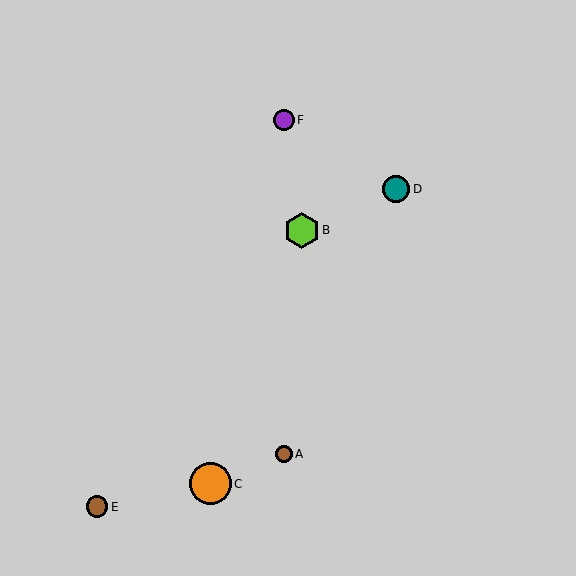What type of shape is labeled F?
Shape F is a purple circle.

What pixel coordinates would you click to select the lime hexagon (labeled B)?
Click at (302, 230) to select the lime hexagon B.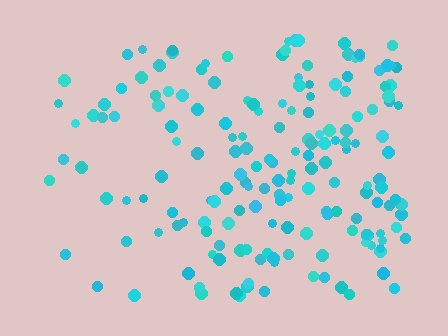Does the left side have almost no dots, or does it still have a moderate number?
Still a moderate number, just noticeably fewer than the right.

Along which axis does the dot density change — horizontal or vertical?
Horizontal.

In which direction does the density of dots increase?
From left to right, with the right side densest.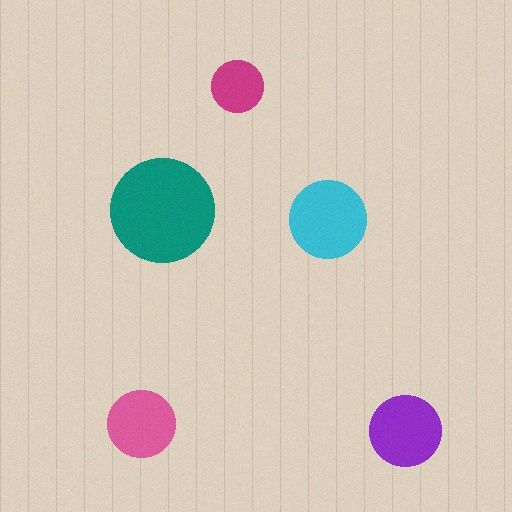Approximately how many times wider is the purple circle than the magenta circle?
About 1.5 times wider.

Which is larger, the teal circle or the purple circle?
The teal one.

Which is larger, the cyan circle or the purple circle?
The cyan one.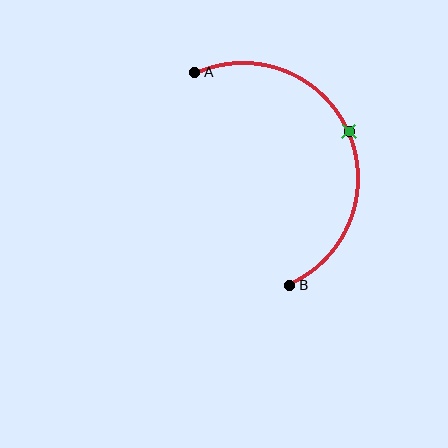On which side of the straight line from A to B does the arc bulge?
The arc bulges to the right of the straight line connecting A and B.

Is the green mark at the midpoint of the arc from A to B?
Yes. The green mark lies on the arc at equal arc-length from both A and B — it is the arc midpoint.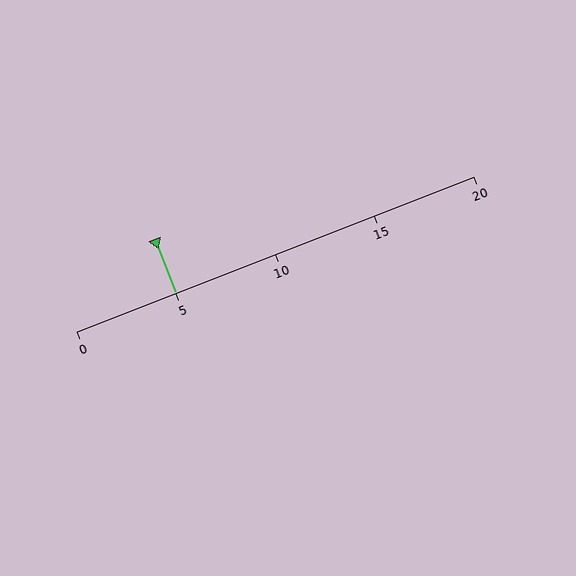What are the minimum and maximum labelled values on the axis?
The axis runs from 0 to 20.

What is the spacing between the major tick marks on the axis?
The major ticks are spaced 5 apart.